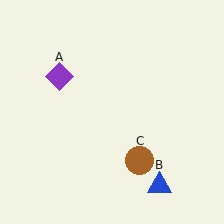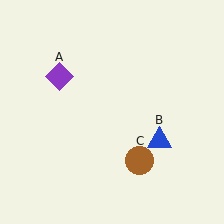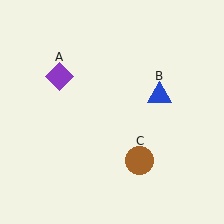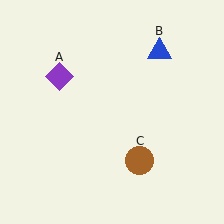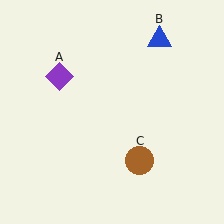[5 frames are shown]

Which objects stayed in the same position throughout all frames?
Purple diamond (object A) and brown circle (object C) remained stationary.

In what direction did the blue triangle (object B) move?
The blue triangle (object B) moved up.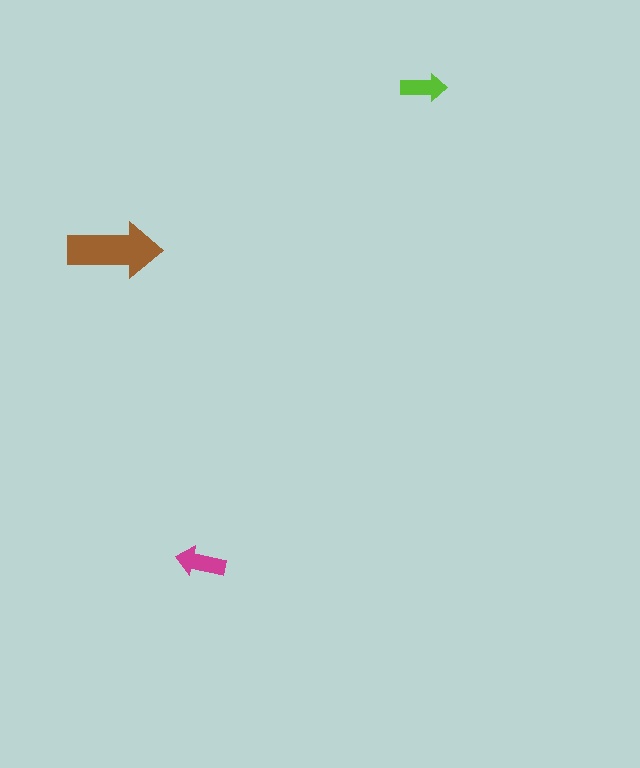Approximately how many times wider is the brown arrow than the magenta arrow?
About 2 times wider.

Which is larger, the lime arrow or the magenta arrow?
The magenta one.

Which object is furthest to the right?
The lime arrow is rightmost.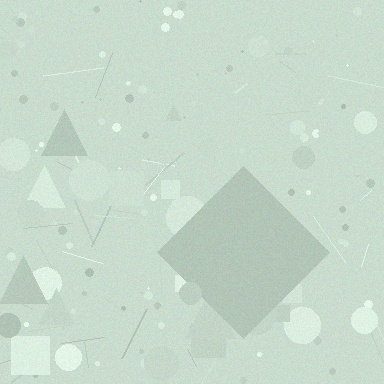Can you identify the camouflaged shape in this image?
The camouflaged shape is a diamond.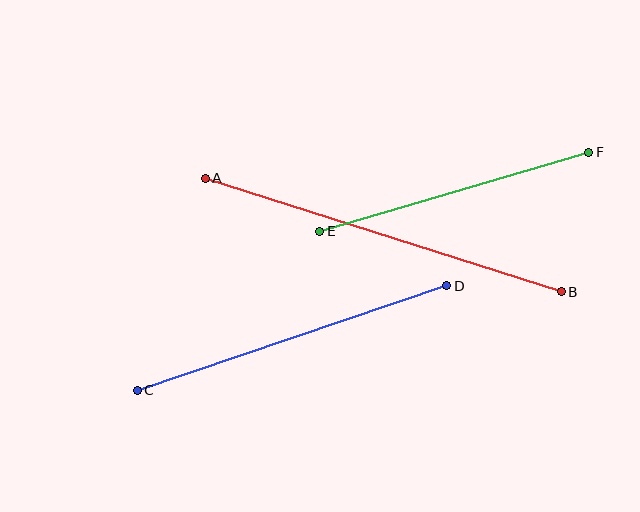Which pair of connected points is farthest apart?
Points A and B are farthest apart.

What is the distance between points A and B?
The distance is approximately 374 pixels.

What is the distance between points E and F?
The distance is approximately 280 pixels.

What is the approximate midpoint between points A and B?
The midpoint is at approximately (383, 235) pixels.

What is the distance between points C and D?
The distance is approximately 327 pixels.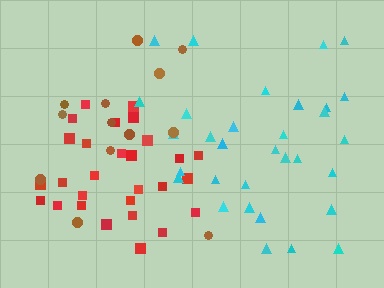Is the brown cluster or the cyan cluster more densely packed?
Cyan.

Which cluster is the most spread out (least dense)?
Brown.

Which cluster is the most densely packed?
Red.